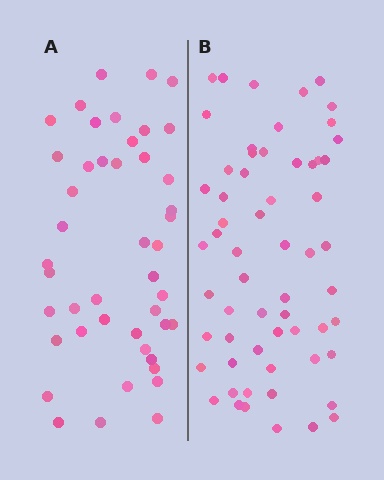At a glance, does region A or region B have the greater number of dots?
Region B (the right region) has more dots.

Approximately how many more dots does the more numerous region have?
Region B has approximately 15 more dots than region A.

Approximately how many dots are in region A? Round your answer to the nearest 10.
About 40 dots. (The exact count is 45, which rounds to 40.)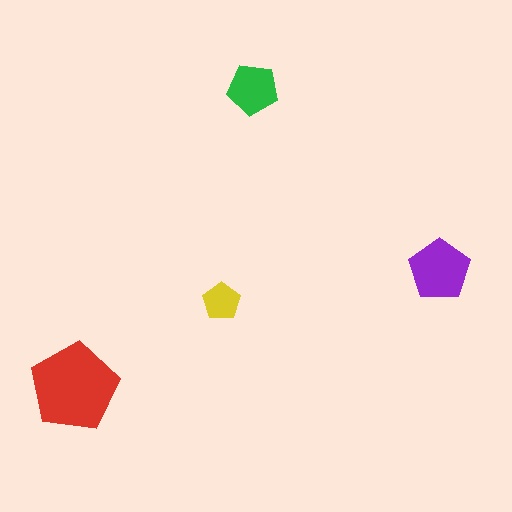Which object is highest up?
The green pentagon is topmost.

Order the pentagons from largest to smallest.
the red one, the purple one, the green one, the yellow one.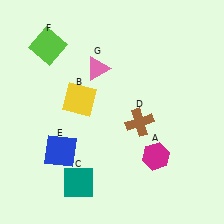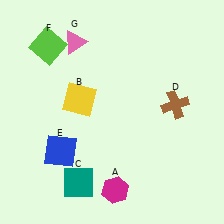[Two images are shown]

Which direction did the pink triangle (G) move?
The pink triangle (G) moved up.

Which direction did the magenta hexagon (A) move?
The magenta hexagon (A) moved left.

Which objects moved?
The objects that moved are: the magenta hexagon (A), the brown cross (D), the pink triangle (G).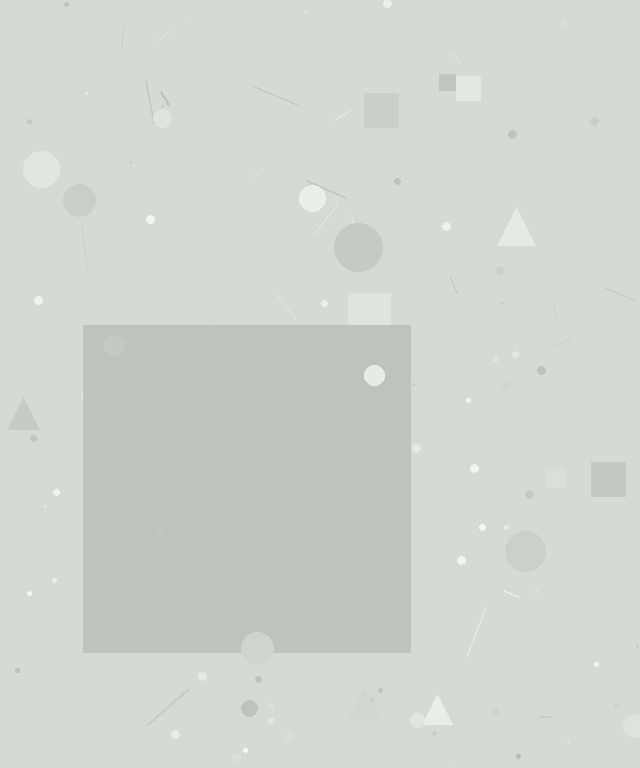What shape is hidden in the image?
A square is hidden in the image.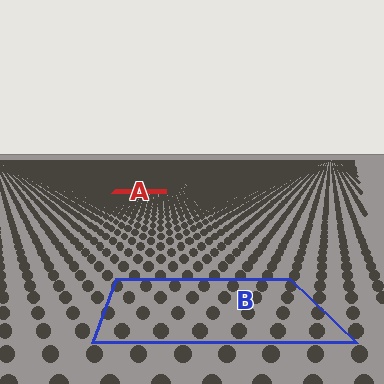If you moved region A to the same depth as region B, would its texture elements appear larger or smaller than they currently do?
They would appear larger. At a closer depth, the same texture elements are projected at a bigger on-screen size.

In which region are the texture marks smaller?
The texture marks are smaller in region A, because it is farther away.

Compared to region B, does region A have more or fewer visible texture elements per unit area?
Region A has more texture elements per unit area — they are packed more densely because it is farther away.